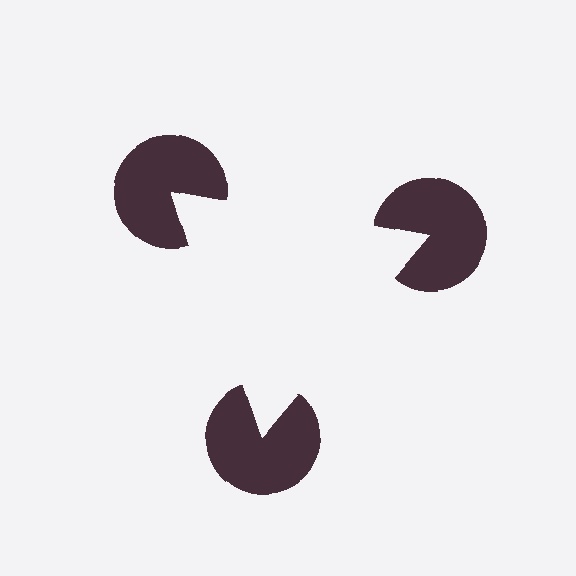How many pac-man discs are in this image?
There are 3 — one at each vertex of the illusory triangle.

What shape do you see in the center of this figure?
An illusory triangle — its edges are inferred from the aligned wedge cuts in the pac-man discs, not physically drawn.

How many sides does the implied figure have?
3 sides.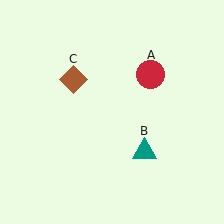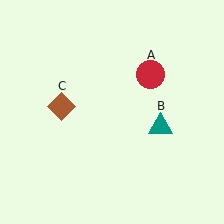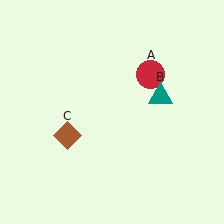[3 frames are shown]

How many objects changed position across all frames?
2 objects changed position: teal triangle (object B), brown diamond (object C).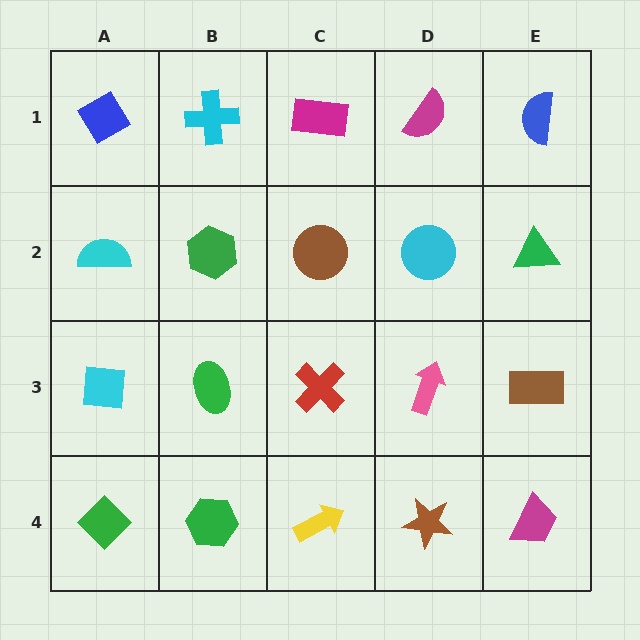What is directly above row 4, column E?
A brown rectangle.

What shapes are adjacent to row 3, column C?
A brown circle (row 2, column C), a yellow arrow (row 4, column C), a green ellipse (row 3, column B), a pink arrow (row 3, column D).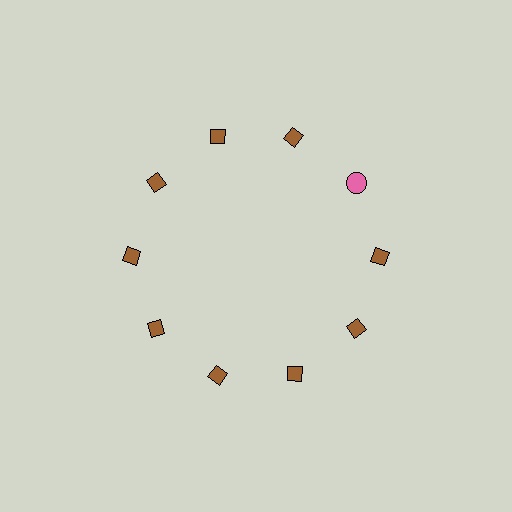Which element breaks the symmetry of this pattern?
The pink circle at roughly the 2 o'clock position breaks the symmetry. All other shapes are brown diamonds.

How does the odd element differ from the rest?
It differs in both color (pink instead of brown) and shape (circle instead of diamond).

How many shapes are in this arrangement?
There are 10 shapes arranged in a ring pattern.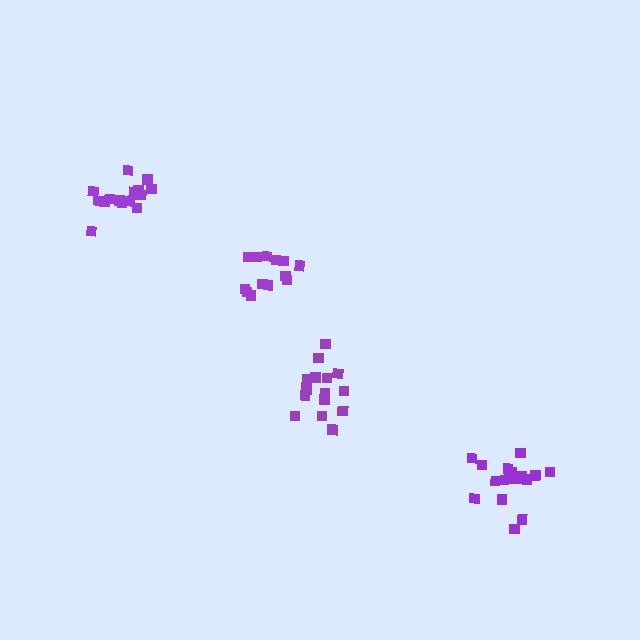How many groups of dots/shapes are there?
There are 4 groups.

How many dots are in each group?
Group 1: 17 dots, Group 2: 16 dots, Group 3: 14 dots, Group 4: 18 dots (65 total).